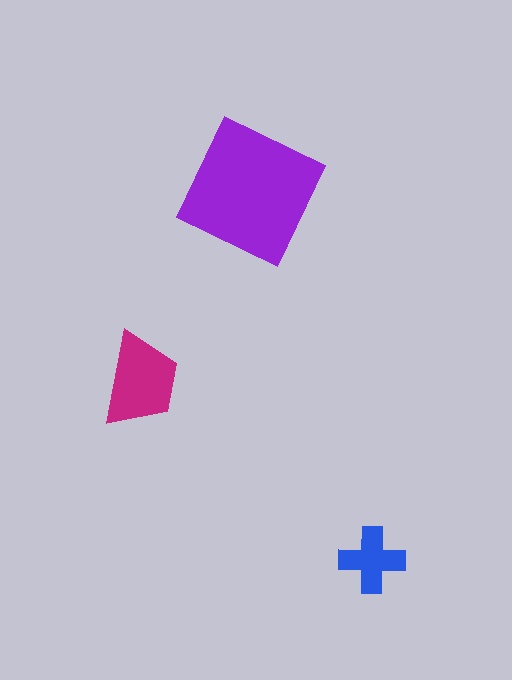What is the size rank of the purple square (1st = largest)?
1st.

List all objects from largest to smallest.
The purple square, the magenta trapezoid, the blue cross.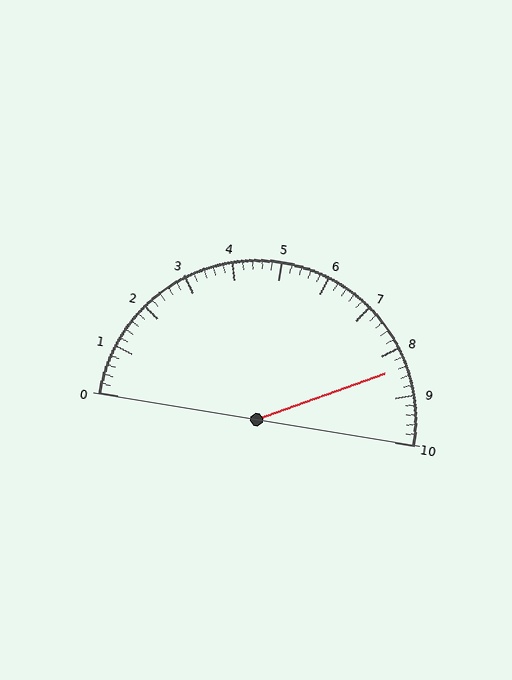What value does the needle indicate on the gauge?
The needle indicates approximately 8.4.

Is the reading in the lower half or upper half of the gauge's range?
The reading is in the upper half of the range (0 to 10).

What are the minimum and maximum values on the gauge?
The gauge ranges from 0 to 10.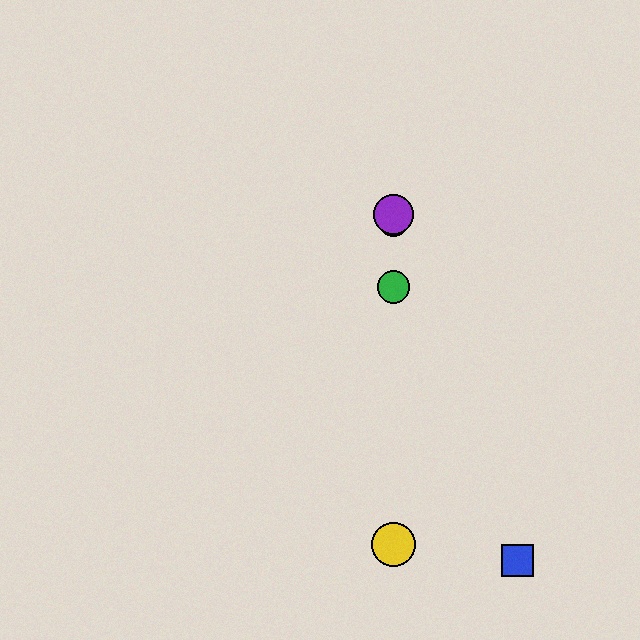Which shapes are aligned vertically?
The red circle, the green circle, the yellow circle, the purple circle are aligned vertically.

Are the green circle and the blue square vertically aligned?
No, the green circle is at x≈393 and the blue square is at x≈517.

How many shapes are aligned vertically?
4 shapes (the red circle, the green circle, the yellow circle, the purple circle) are aligned vertically.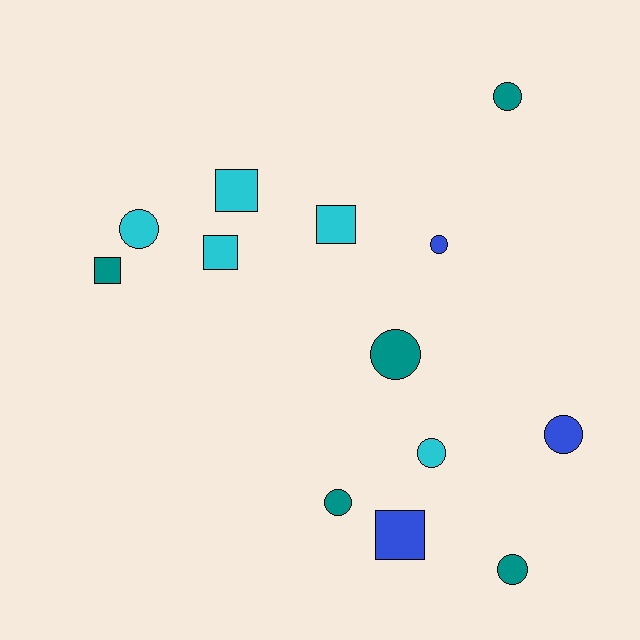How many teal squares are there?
There is 1 teal square.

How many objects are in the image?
There are 13 objects.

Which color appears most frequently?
Teal, with 5 objects.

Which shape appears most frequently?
Circle, with 8 objects.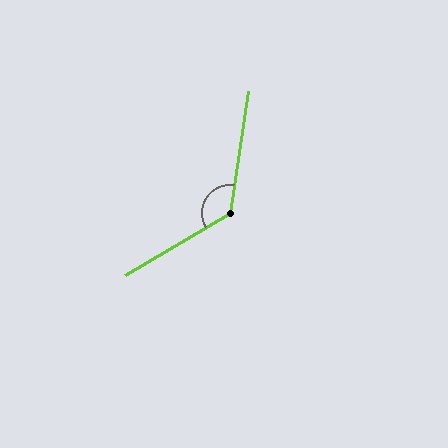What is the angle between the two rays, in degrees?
Approximately 129 degrees.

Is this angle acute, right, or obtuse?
It is obtuse.